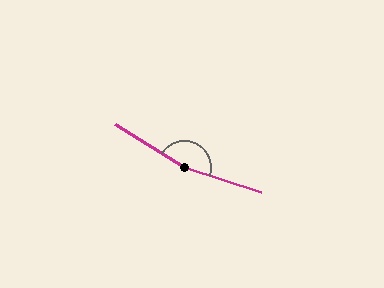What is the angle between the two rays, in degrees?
Approximately 165 degrees.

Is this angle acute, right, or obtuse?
It is obtuse.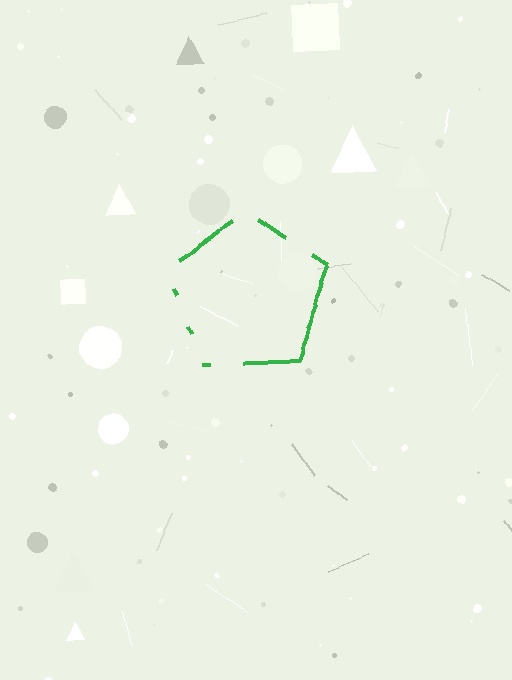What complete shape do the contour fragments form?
The contour fragments form a pentagon.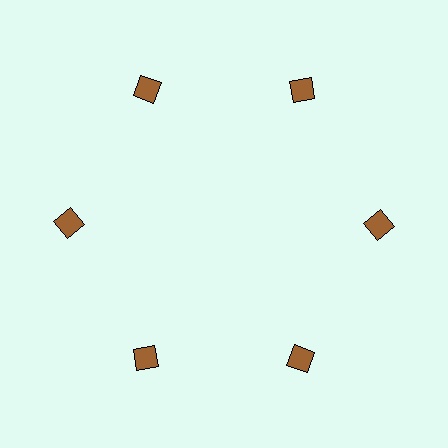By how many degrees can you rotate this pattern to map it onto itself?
The pattern maps onto itself every 60 degrees of rotation.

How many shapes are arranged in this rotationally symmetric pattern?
There are 6 shapes, arranged in 6 groups of 1.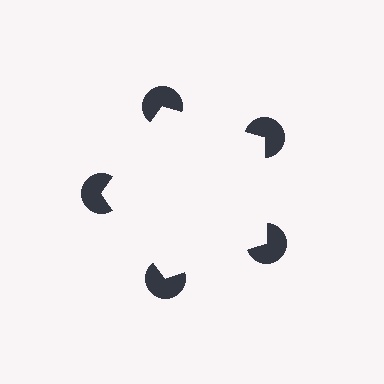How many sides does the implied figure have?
5 sides.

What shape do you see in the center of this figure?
An illusory pentagon — its edges are inferred from the aligned wedge cuts in the pac-man discs, not physically drawn.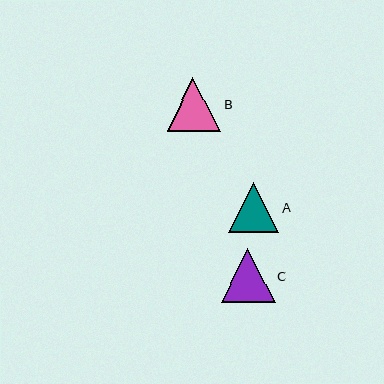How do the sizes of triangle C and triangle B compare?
Triangle C and triangle B are approximately the same size.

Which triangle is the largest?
Triangle C is the largest with a size of approximately 54 pixels.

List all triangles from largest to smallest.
From largest to smallest: C, B, A.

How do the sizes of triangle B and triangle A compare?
Triangle B and triangle A are approximately the same size.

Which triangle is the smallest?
Triangle A is the smallest with a size of approximately 50 pixels.